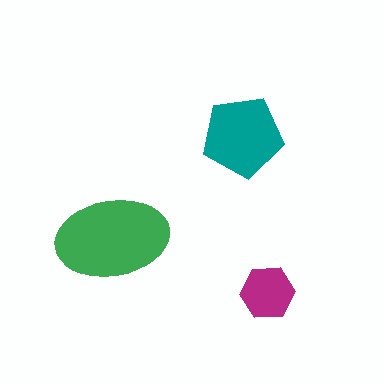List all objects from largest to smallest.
The green ellipse, the teal pentagon, the magenta hexagon.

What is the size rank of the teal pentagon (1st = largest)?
2nd.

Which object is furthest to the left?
The green ellipse is leftmost.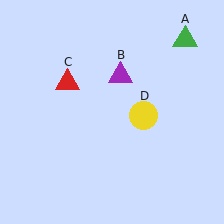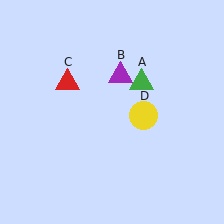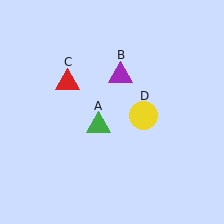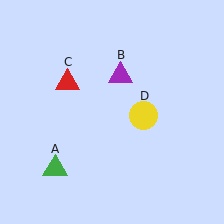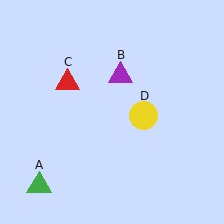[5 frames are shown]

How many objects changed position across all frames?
1 object changed position: green triangle (object A).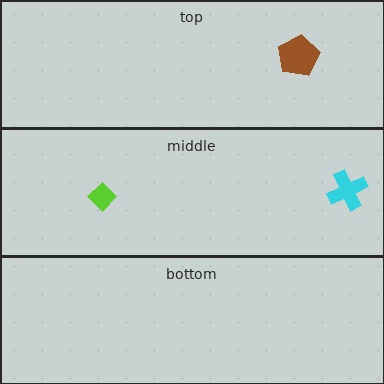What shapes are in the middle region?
The cyan cross, the lime diamond.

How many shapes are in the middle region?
2.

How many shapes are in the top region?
1.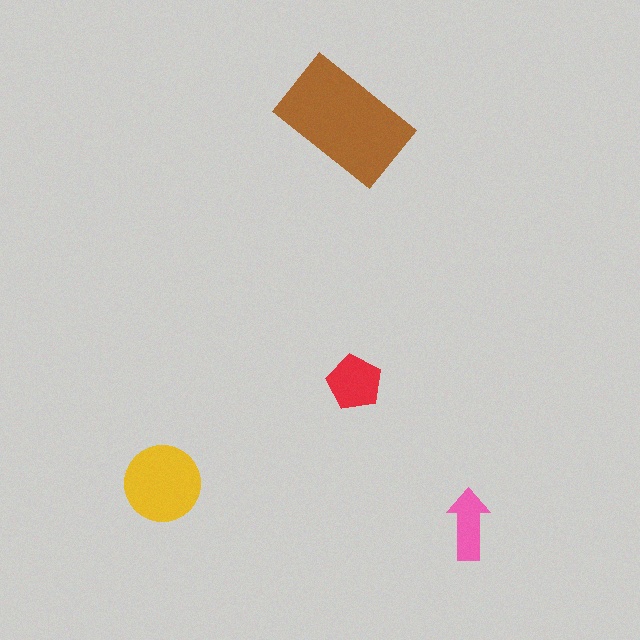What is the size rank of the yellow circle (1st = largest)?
2nd.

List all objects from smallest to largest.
The pink arrow, the red pentagon, the yellow circle, the brown rectangle.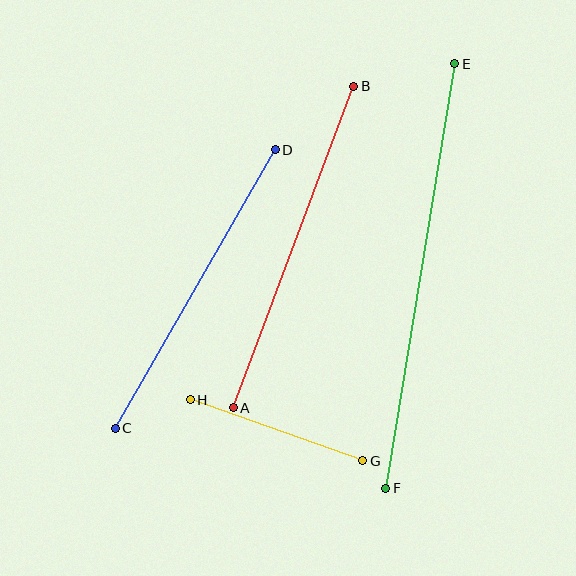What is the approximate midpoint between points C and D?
The midpoint is at approximately (195, 289) pixels.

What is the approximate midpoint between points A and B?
The midpoint is at approximately (294, 247) pixels.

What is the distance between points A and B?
The distance is approximately 343 pixels.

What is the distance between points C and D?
The distance is approximately 321 pixels.